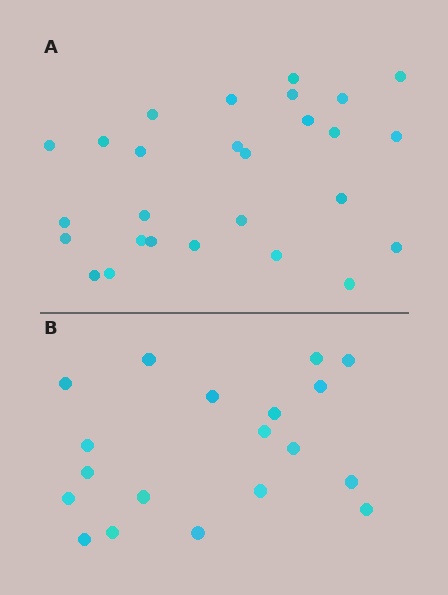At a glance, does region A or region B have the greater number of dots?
Region A (the top region) has more dots.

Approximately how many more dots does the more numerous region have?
Region A has roughly 8 or so more dots than region B.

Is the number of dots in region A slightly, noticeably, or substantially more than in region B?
Region A has noticeably more, but not dramatically so. The ratio is roughly 1.4 to 1.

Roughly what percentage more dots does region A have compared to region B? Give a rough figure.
About 40% more.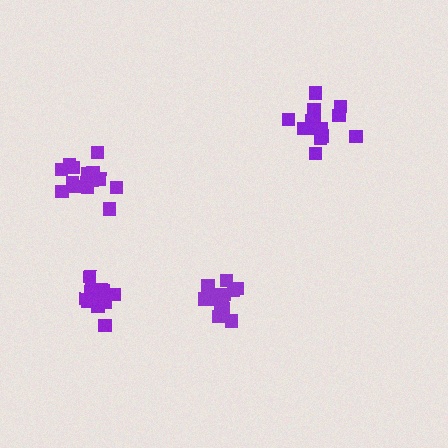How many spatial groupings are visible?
There are 4 spatial groupings.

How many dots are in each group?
Group 1: 14 dots, Group 2: 14 dots, Group 3: 15 dots, Group 4: 15 dots (58 total).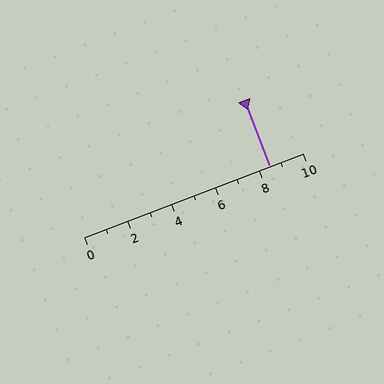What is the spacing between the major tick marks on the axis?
The major ticks are spaced 2 apart.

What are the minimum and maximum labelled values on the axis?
The axis runs from 0 to 10.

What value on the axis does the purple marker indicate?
The marker indicates approximately 8.5.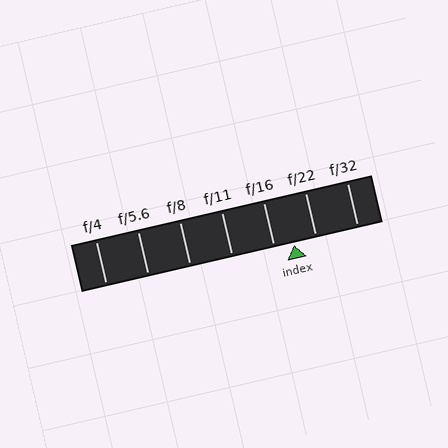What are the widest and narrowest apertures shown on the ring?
The widest aperture shown is f/4 and the narrowest is f/32.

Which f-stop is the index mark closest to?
The index mark is closest to f/16.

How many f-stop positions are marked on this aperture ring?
There are 7 f-stop positions marked.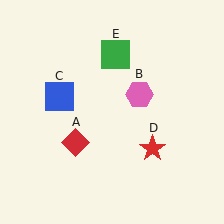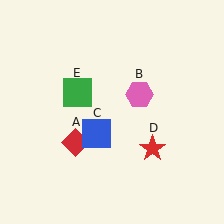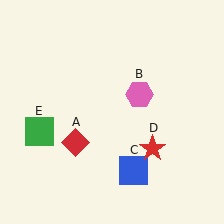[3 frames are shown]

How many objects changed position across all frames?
2 objects changed position: blue square (object C), green square (object E).